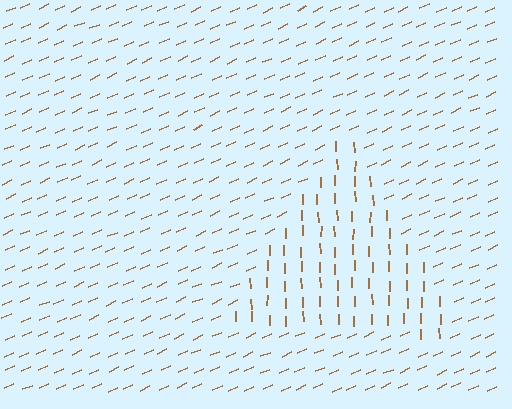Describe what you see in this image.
The image is filled with small brown line segments. A triangle region in the image has lines oriented differently from the surrounding lines, creating a visible texture boundary.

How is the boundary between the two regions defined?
The boundary is defined purely by a change in line orientation (approximately 66 degrees difference). All lines are the same color and thickness.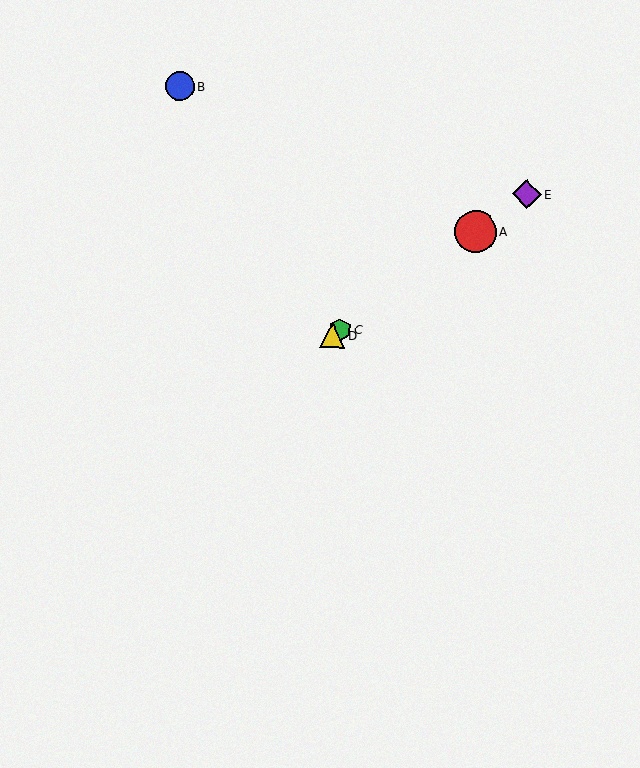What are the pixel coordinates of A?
Object A is at (476, 231).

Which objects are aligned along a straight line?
Objects A, C, D, E are aligned along a straight line.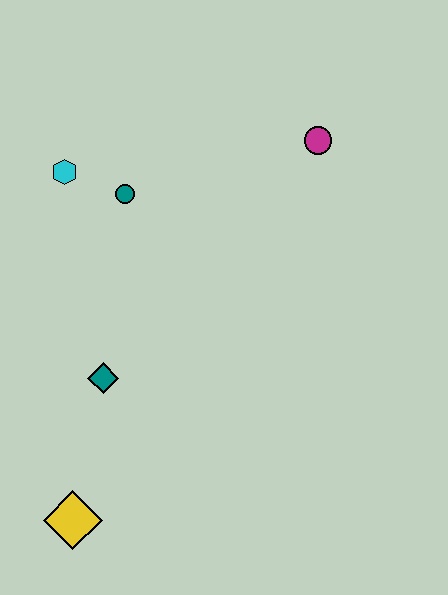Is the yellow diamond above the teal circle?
No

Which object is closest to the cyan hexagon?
The teal circle is closest to the cyan hexagon.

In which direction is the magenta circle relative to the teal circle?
The magenta circle is to the right of the teal circle.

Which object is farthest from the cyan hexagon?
The yellow diamond is farthest from the cyan hexagon.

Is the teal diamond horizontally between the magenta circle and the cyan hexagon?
Yes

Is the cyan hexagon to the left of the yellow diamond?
Yes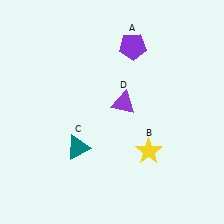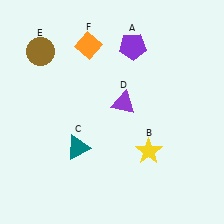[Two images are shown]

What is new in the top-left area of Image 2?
A brown circle (E) was added in the top-left area of Image 2.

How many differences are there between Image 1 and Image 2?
There are 2 differences between the two images.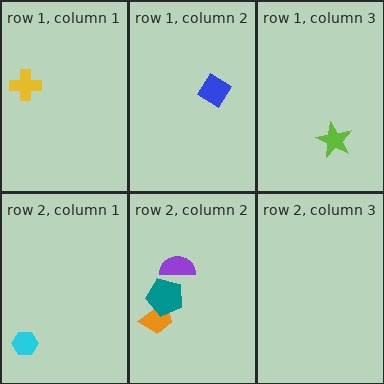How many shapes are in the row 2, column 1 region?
1.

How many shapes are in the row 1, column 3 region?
1.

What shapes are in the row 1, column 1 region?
The yellow cross.